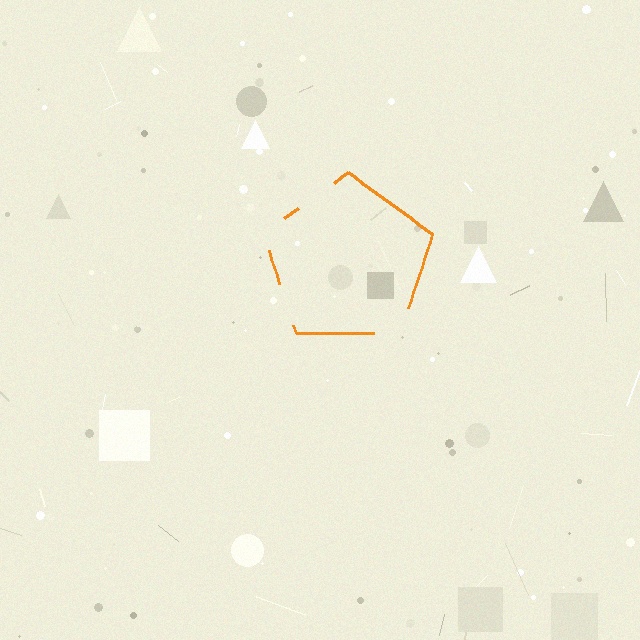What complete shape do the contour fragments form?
The contour fragments form a pentagon.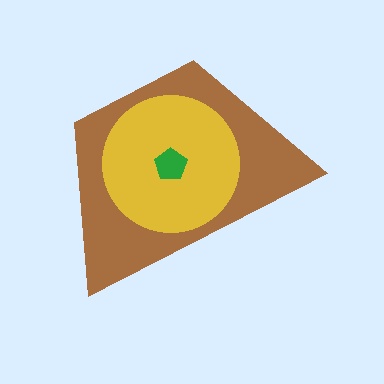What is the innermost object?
The green pentagon.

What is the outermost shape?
The brown trapezoid.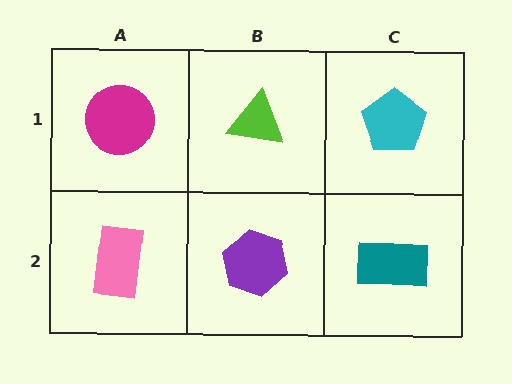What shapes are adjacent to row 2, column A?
A magenta circle (row 1, column A), a purple hexagon (row 2, column B).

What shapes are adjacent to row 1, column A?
A pink rectangle (row 2, column A), a lime triangle (row 1, column B).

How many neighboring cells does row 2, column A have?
2.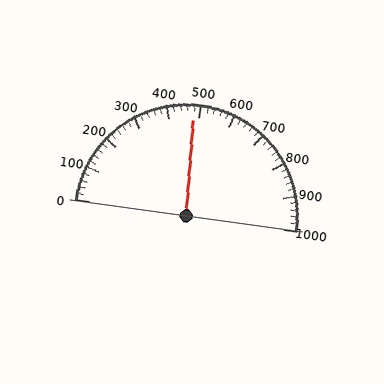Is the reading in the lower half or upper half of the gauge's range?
The reading is in the lower half of the range (0 to 1000).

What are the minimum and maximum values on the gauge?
The gauge ranges from 0 to 1000.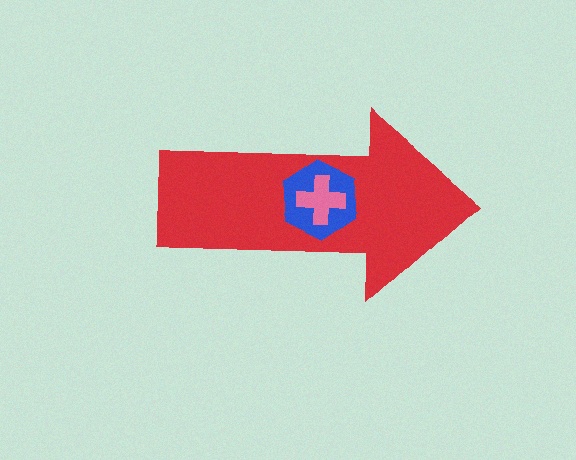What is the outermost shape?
The red arrow.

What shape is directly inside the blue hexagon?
The pink cross.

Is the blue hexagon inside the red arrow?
Yes.